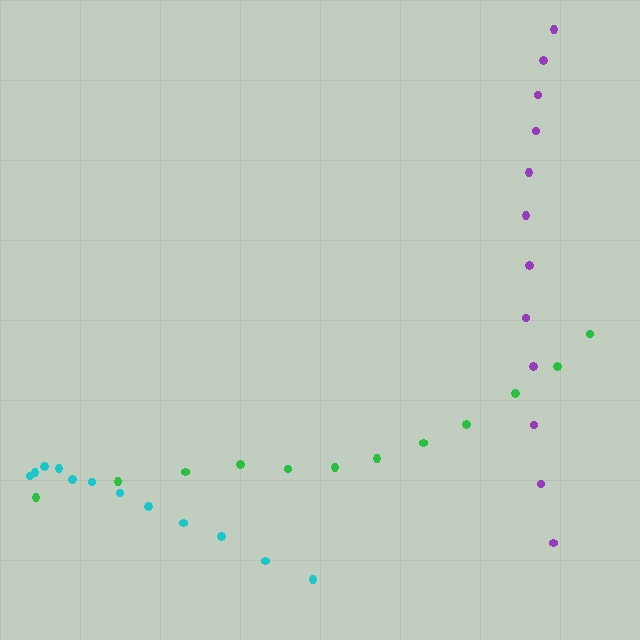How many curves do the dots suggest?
There are 3 distinct paths.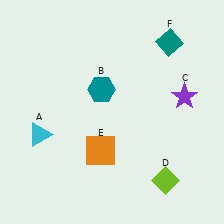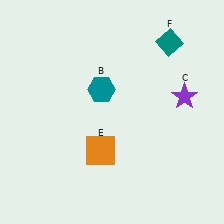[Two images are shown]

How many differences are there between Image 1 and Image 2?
There are 2 differences between the two images.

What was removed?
The cyan triangle (A), the lime diamond (D) were removed in Image 2.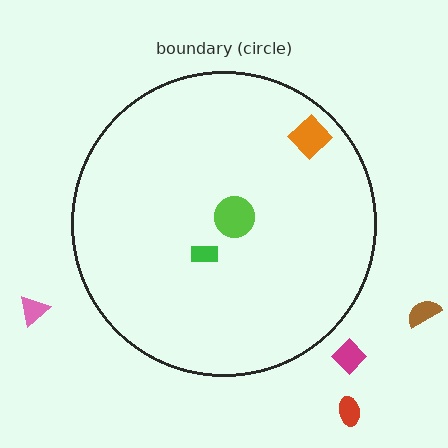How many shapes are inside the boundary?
3 inside, 4 outside.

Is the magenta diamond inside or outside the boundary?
Outside.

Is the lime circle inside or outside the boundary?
Inside.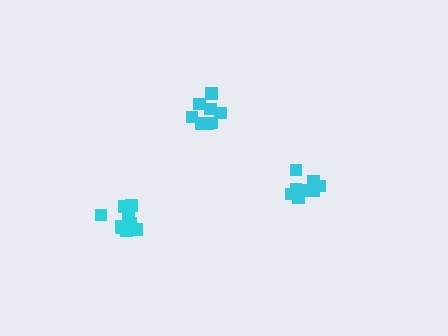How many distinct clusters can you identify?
There are 3 distinct clusters.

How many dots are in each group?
Group 1: 9 dots, Group 2: 11 dots, Group 3: 8 dots (28 total).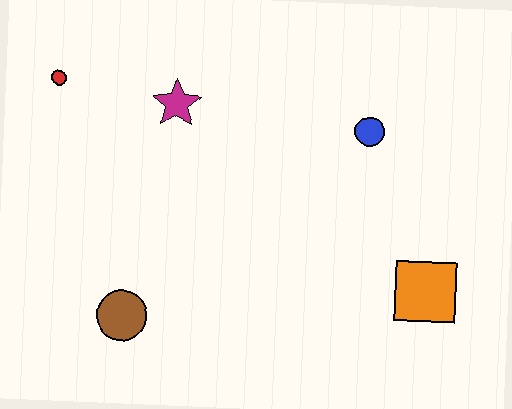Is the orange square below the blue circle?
Yes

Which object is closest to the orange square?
The blue circle is closest to the orange square.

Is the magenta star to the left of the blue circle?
Yes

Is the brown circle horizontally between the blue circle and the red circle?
Yes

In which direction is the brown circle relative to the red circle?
The brown circle is below the red circle.